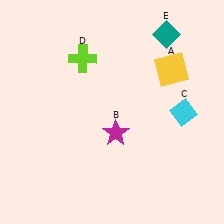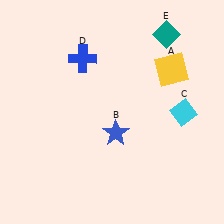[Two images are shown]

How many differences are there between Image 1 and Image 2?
There are 2 differences between the two images.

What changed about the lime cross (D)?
In Image 1, D is lime. In Image 2, it changed to blue.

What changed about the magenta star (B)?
In Image 1, B is magenta. In Image 2, it changed to blue.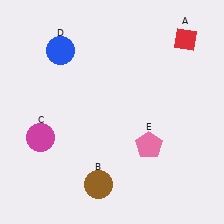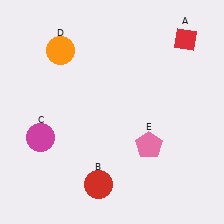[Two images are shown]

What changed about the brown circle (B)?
In Image 1, B is brown. In Image 2, it changed to red.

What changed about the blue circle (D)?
In Image 1, D is blue. In Image 2, it changed to orange.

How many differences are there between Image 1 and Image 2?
There are 2 differences between the two images.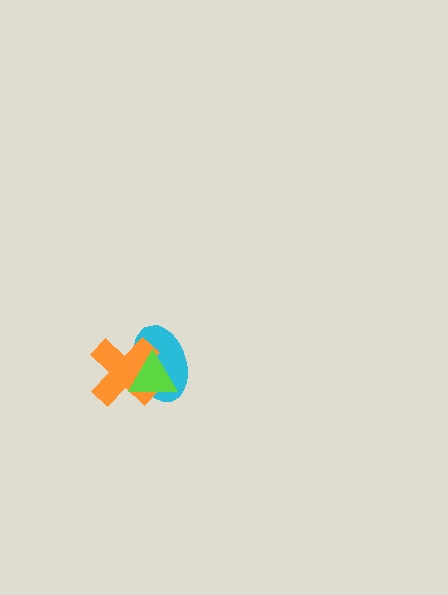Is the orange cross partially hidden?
Yes, it is partially covered by another shape.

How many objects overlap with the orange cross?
2 objects overlap with the orange cross.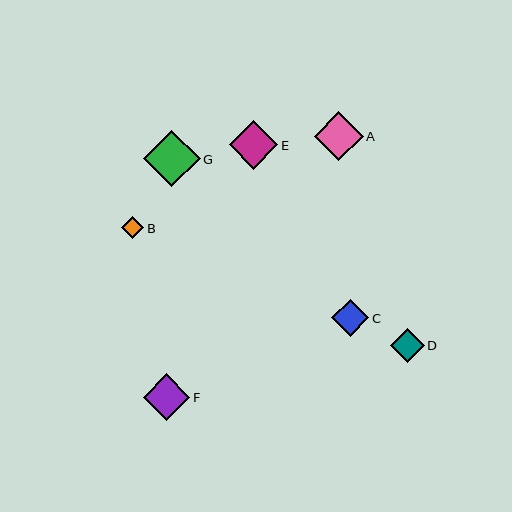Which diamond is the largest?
Diamond G is the largest with a size of approximately 56 pixels.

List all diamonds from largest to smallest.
From largest to smallest: G, A, E, F, C, D, B.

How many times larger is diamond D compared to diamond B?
Diamond D is approximately 1.5 times the size of diamond B.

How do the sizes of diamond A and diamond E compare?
Diamond A and diamond E are approximately the same size.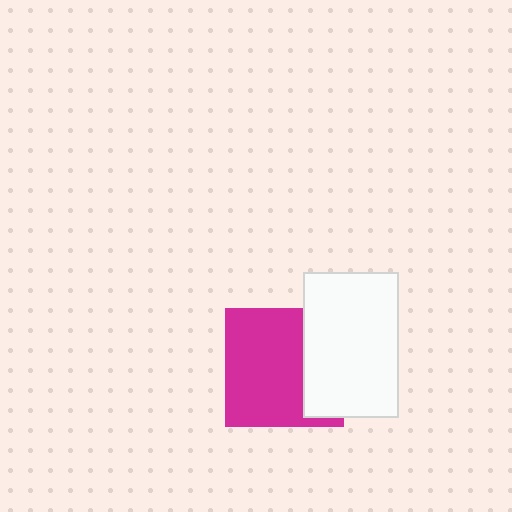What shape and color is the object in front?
The object in front is a white rectangle.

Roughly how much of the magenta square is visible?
Most of it is visible (roughly 69%).